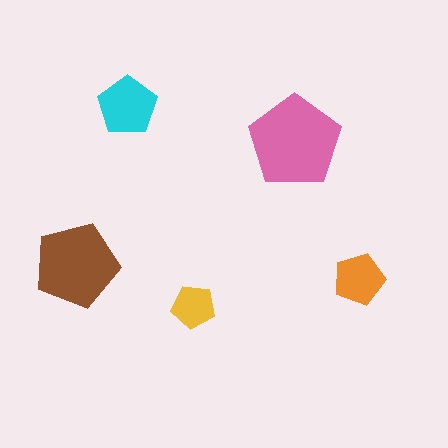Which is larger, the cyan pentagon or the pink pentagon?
The pink one.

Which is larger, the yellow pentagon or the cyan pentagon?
The cyan one.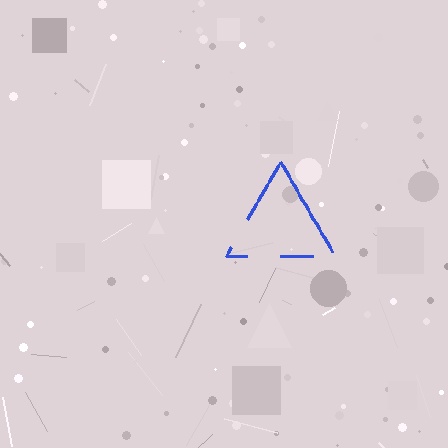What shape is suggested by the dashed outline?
The dashed outline suggests a triangle.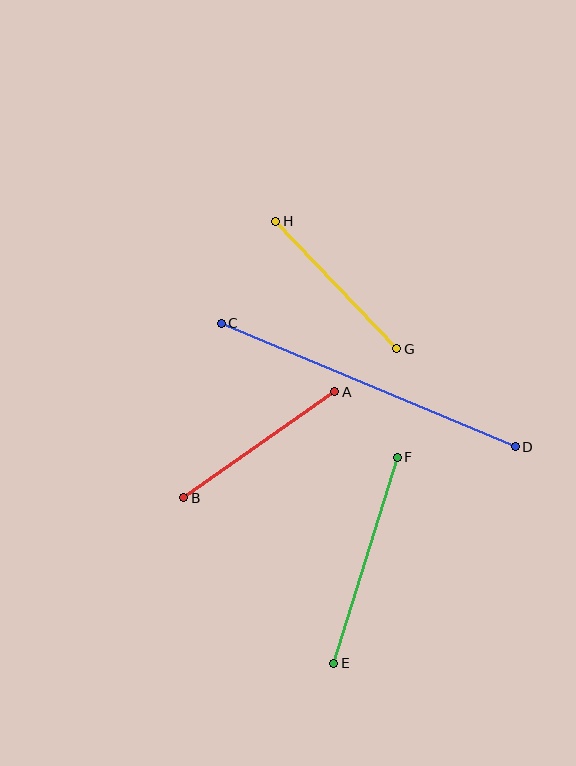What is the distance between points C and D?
The distance is approximately 319 pixels.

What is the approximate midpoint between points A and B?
The midpoint is at approximately (259, 445) pixels.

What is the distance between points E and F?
The distance is approximately 216 pixels.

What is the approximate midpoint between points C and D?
The midpoint is at approximately (368, 385) pixels.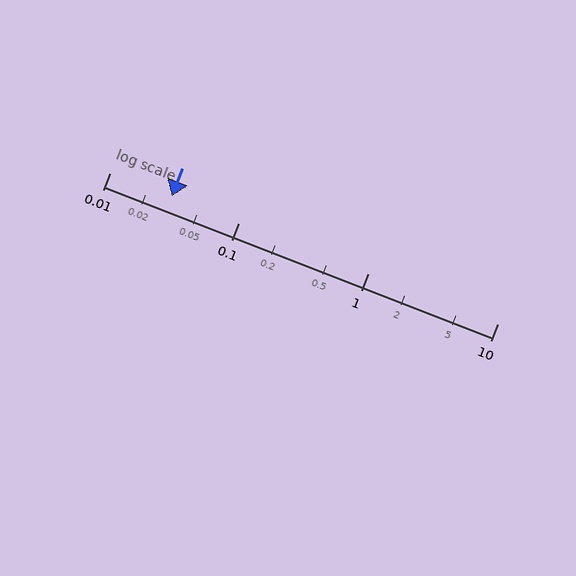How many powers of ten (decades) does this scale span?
The scale spans 3 decades, from 0.01 to 10.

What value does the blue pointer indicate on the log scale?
The pointer indicates approximately 0.03.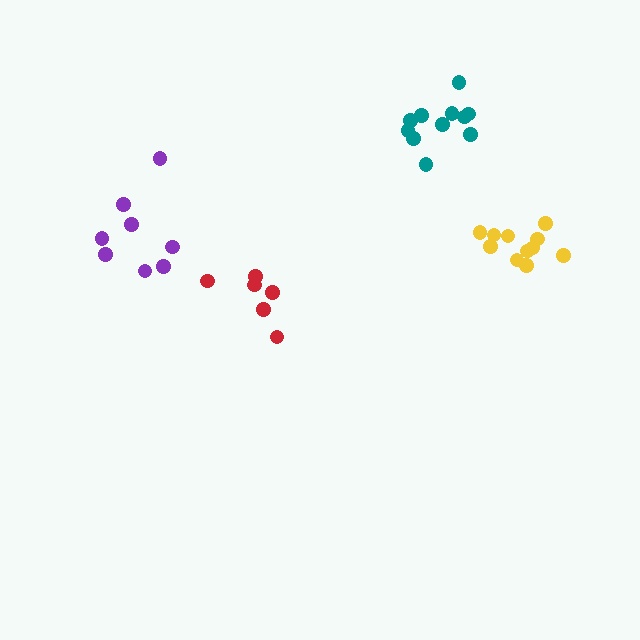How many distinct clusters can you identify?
There are 4 distinct clusters.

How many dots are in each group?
Group 1: 11 dots, Group 2: 8 dots, Group 3: 6 dots, Group 4: 11 dots (36 total).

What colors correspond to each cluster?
The clusters are colored: teal, purple, red, yellow.